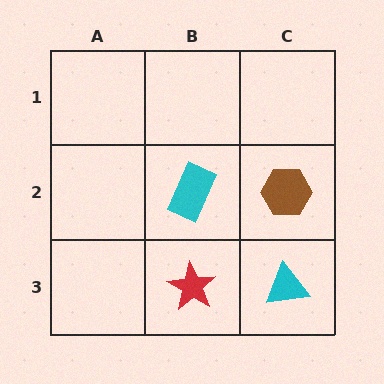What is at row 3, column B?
A red star.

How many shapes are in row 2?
2 shapes.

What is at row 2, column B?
A cyan rectangle.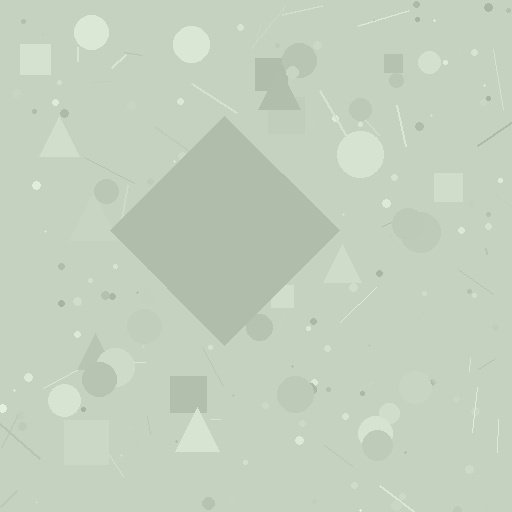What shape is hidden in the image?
A diamond is hidden in the image.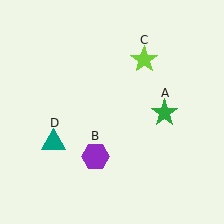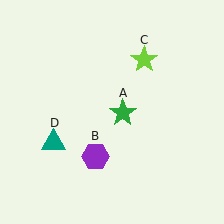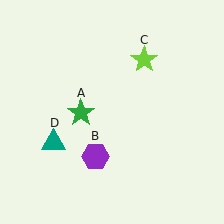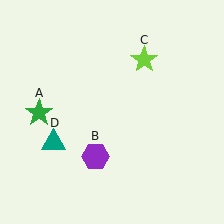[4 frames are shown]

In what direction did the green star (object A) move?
The green star (object A) moved left.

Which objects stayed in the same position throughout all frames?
Purple hexagon (object B) and lime star (object C) and teal triangle (object D) remained stationary.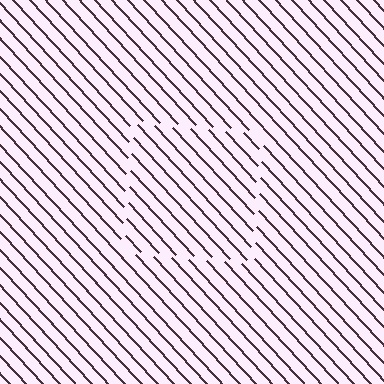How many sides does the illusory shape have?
4 sides — the line-ends trace a square.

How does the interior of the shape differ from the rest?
The interior of the shape contains the same grating, shifted by half a period — the contour is defined by the phase discontinuity where line-ends from the inner and outer gratings abut.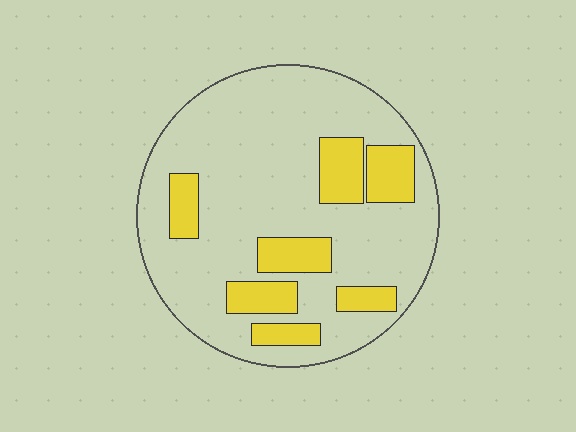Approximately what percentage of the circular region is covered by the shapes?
Approximately 20%.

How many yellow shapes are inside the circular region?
7.